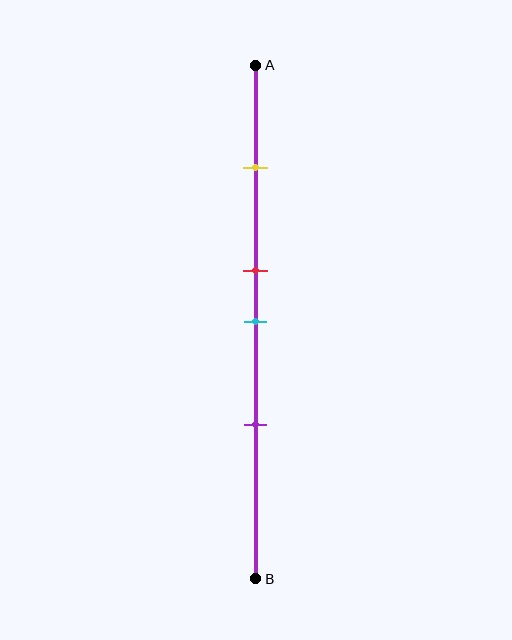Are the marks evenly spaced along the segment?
No, the marks are not evenly spaced.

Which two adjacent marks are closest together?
The red and cyan marks are the closest adjacent pair.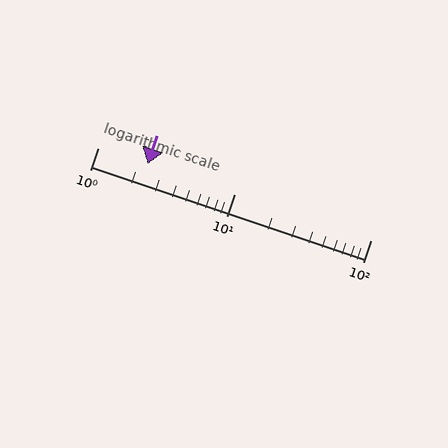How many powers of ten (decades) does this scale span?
The scale spans 2 decades, from 1 to 100.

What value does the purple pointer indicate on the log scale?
The pointer indicates approximately 2.3.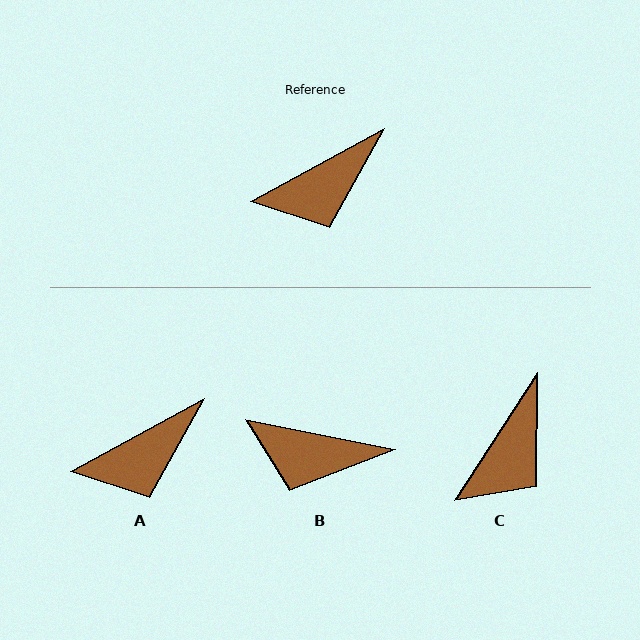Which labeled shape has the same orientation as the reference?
A.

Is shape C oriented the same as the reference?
No, it is off by about 28 degrees.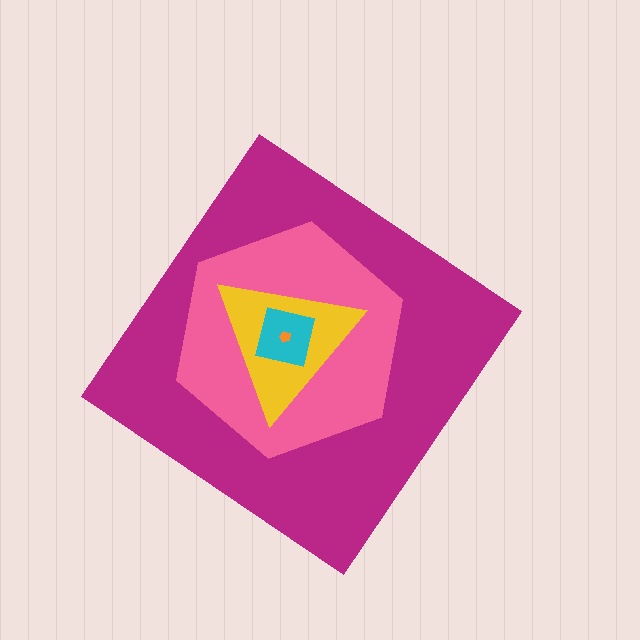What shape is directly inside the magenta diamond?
The pink hexagon.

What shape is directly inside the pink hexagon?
The yellow triangle.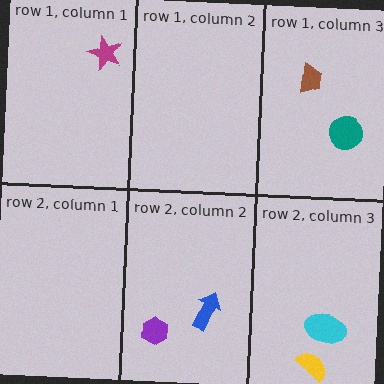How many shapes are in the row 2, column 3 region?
2.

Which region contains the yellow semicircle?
The row 2, column 3 region.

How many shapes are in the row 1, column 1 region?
1.